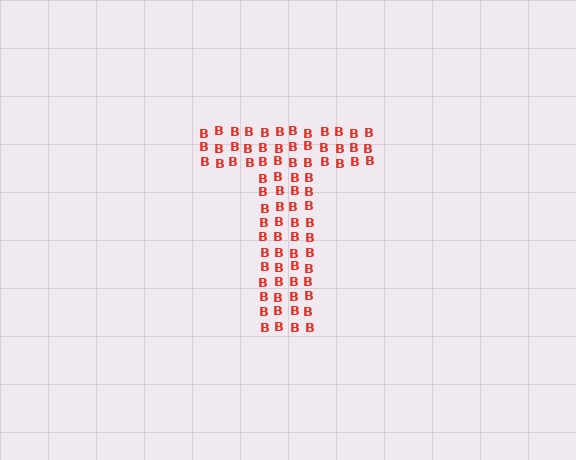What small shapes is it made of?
It is made of small letter B's.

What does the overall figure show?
The overall figure shows the letter T.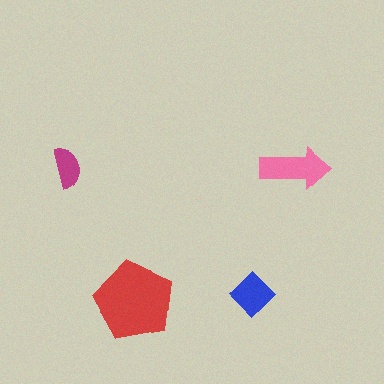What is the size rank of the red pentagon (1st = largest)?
1st.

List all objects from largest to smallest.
The red pentagon, the pink arrow, the blue diamond, the magenta semicircle.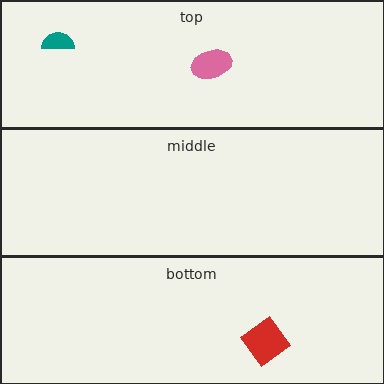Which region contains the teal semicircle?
The top region.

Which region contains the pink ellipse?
The top region.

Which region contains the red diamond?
The bottom region.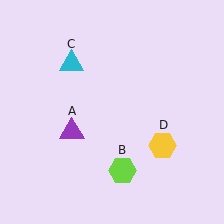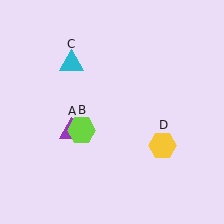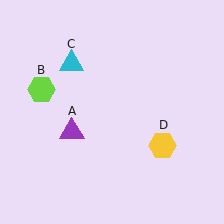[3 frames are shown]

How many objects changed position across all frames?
1 object changed position: lime hexagon (object B).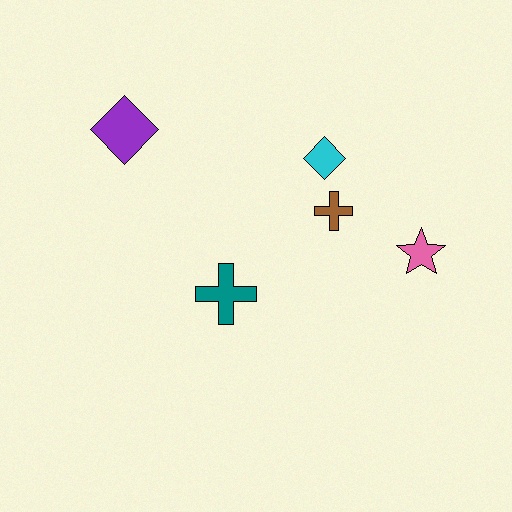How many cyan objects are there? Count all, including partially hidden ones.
There is 1 cyan object.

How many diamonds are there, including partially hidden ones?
There are 2 diamonds.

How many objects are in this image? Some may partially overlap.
There are 5 objects.